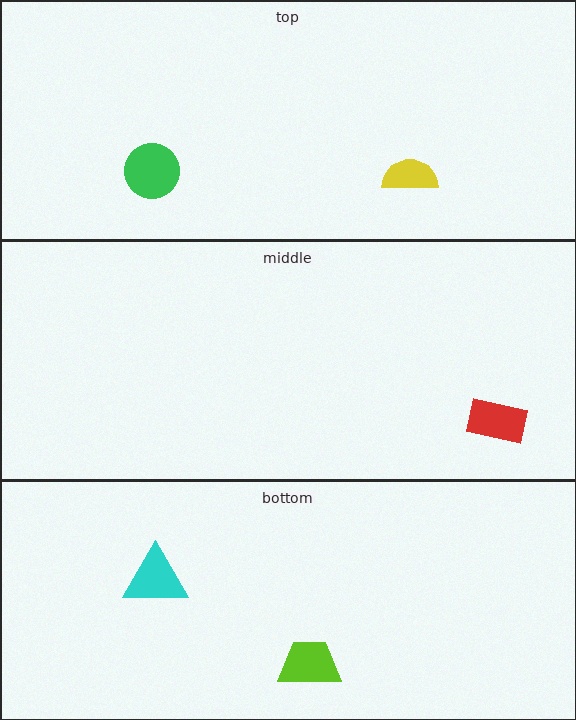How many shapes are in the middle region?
1.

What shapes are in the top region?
The green circle, the yellow semicircle.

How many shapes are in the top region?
2.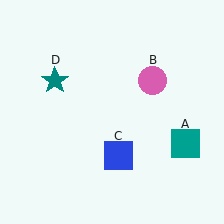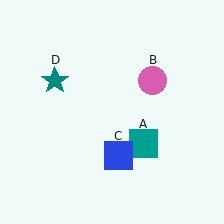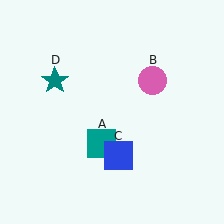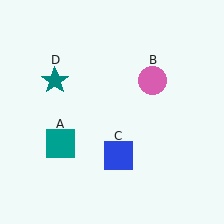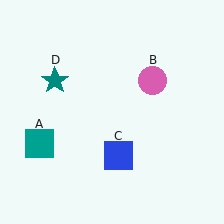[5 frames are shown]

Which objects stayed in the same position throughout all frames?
Pink circle (object B) and blue square (object C) and teal star (object D) remained stationary.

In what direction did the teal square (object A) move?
The teal square (object A) moved left.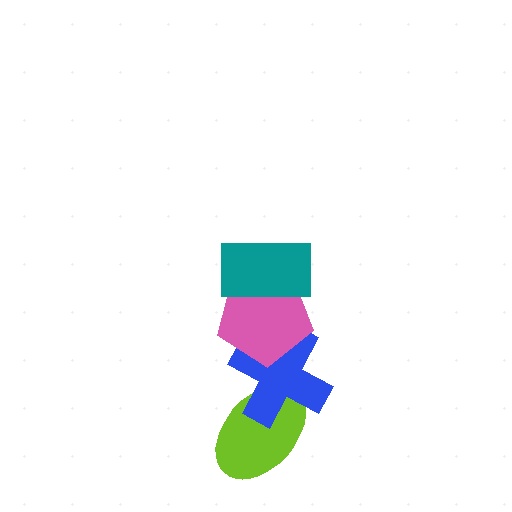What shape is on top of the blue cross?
The pink pentagon is on top of the blue cross.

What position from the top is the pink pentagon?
The pink pentagon is 2nd from the top.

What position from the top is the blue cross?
The blue cross is 3rd from the top.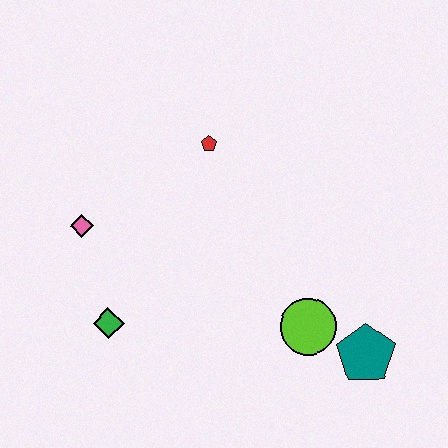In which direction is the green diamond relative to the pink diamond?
The green diamond is below the pink diamond.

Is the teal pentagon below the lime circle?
Yes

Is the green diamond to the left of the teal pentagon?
Yes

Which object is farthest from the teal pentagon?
The pink diamond is farthest from the teal pentagon.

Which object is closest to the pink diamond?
The green diamond is closest to the pink diamond.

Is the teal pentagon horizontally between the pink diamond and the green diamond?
No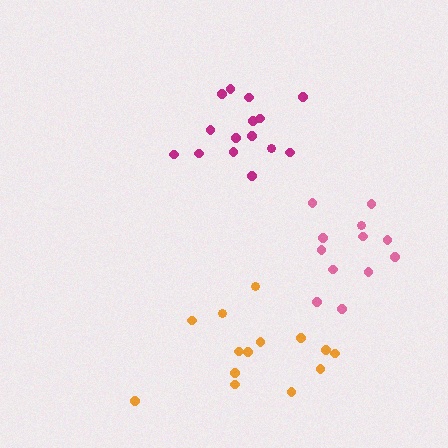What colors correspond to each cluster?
The clusters are colored: pink, magenta, orange.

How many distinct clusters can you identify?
There are 3 distinct clusters.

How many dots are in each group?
Group 1: 12 dots, Group 2: 15 dots, Group 3: 14 dots (41 total).